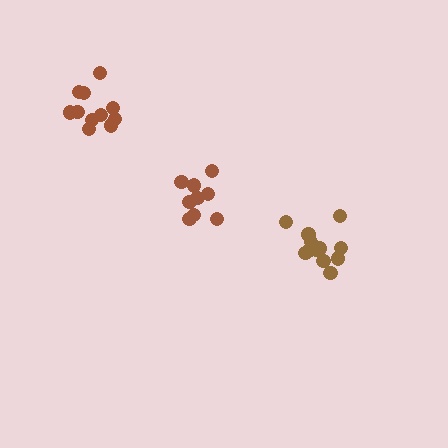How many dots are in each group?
Group 1: 12 dots, Group 2: 11 dots, Group 3: 9 dots (32 total).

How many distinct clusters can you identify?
There are 3 distinct clusters.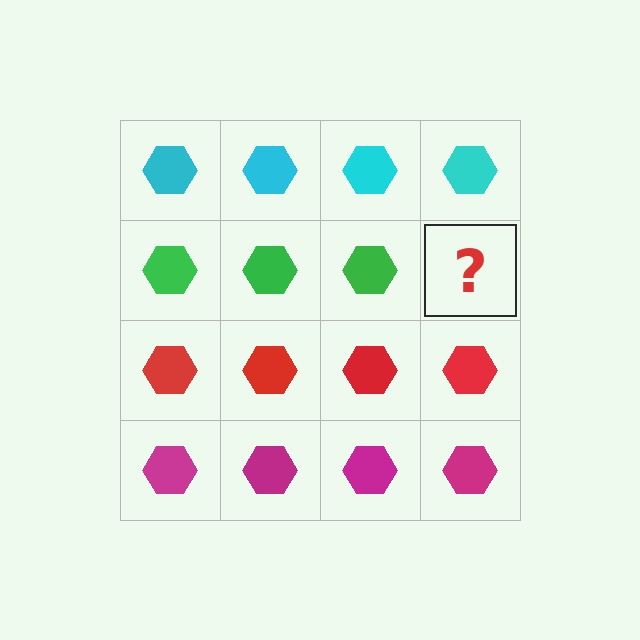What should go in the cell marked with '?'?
The missing cell should contain a green hexagon.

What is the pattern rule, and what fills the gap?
The rule is that each row has a consistent color. The gap should be filled with a green hexagon.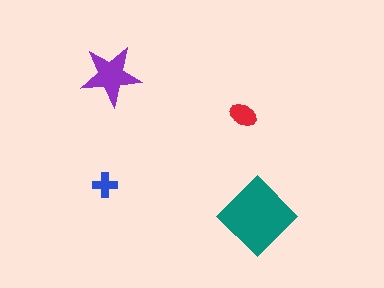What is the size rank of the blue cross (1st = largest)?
4th.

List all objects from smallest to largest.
The blue cross, the red ellipse, the purple star, the teal diamond.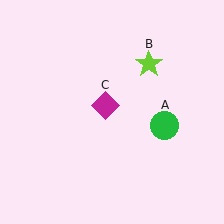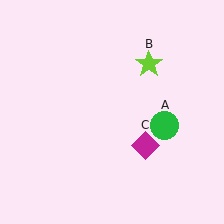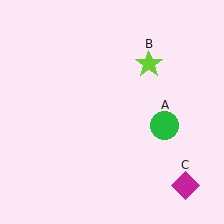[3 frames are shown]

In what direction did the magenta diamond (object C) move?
The magenta diamond (object C) moved down and to the right.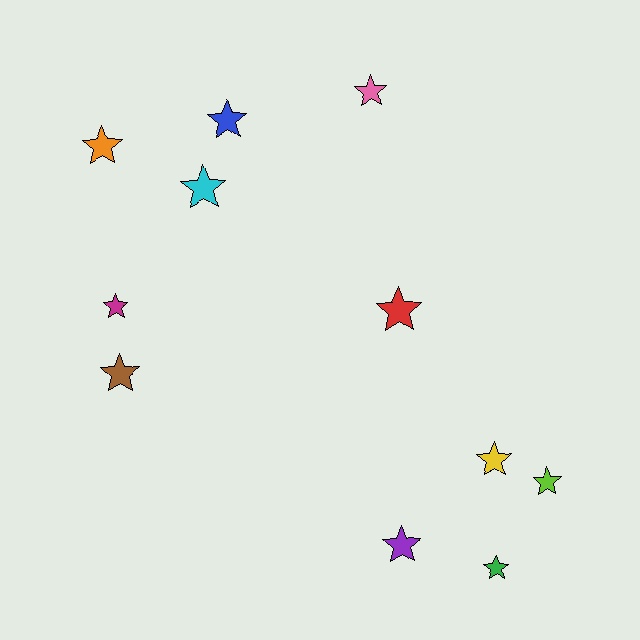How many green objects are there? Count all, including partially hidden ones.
There is 1 green object.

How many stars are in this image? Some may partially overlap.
There are 11 stars.